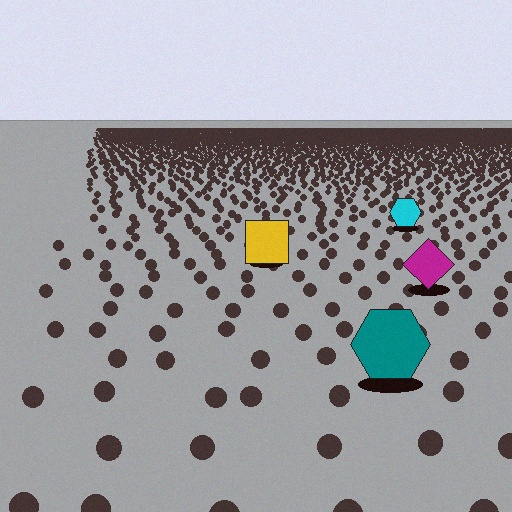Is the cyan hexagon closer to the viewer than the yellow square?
No. The yellow square is closer — you can tell from the texture gradient: the ground texture is coarser near it.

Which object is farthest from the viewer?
The cyan hexagon is farthest from the viewer. It appears smaller and the ground texture around it is denser.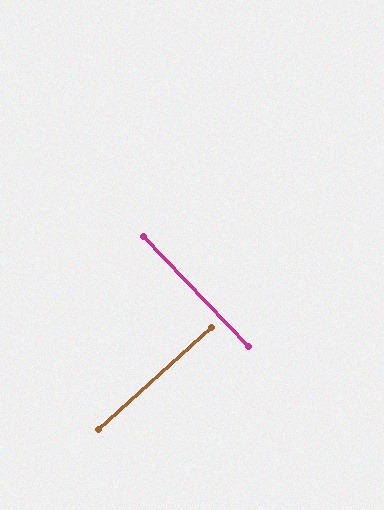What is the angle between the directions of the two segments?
Approximately 88 degrees.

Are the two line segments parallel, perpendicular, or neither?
Perpendicular — they meet at approximately 88°.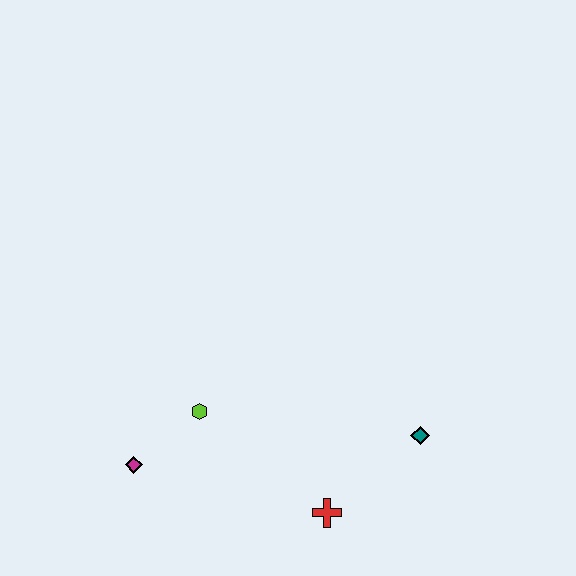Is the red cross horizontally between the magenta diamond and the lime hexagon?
No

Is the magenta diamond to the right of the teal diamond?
No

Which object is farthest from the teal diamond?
The magenta diamond is farthest from the teal diamond.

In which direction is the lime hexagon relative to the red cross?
The lime hexagon is to the left of the red cross.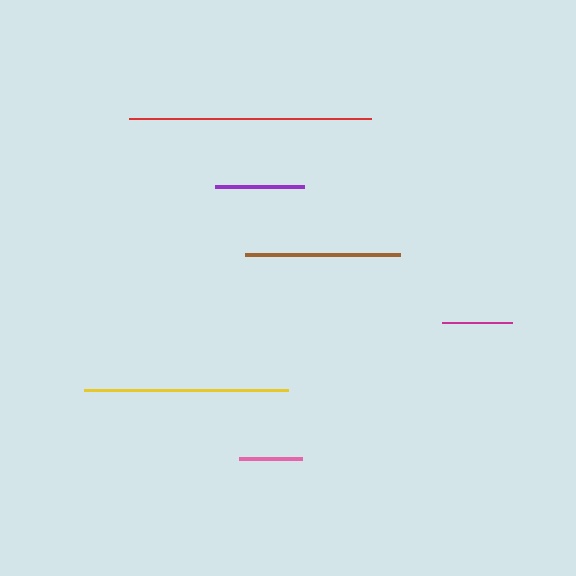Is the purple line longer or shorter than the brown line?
The brown line is longer than the purple line.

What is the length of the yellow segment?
The yellow segment is approximately 204 pixels long.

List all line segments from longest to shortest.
From longest to shortest: red, yellow, brown, purple, magenta, pink.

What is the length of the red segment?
The red segment is approximately 241 pixels long.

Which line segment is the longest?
The red line is the longest at approximately 241 pixels.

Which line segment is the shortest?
The pink line is the shortest at approximately 62 pixels.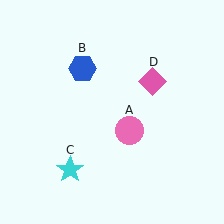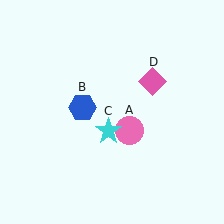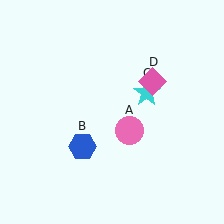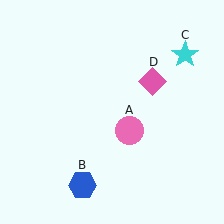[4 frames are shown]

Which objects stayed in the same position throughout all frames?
Pink circle (object A) and pink diamond (object D) remained stationary.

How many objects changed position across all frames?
2 objects changed position: blue hexagon (object B), cyan star (object C).